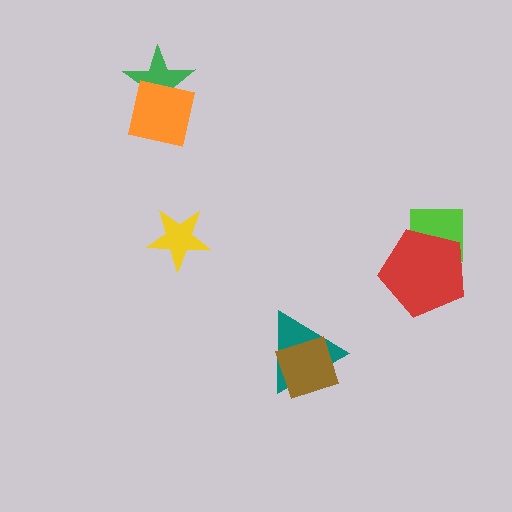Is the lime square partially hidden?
Yes, it is partially covered by another shape.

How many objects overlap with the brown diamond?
1 object overlaps with the brown diamond.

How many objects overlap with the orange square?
1 object overlaps with the orange square.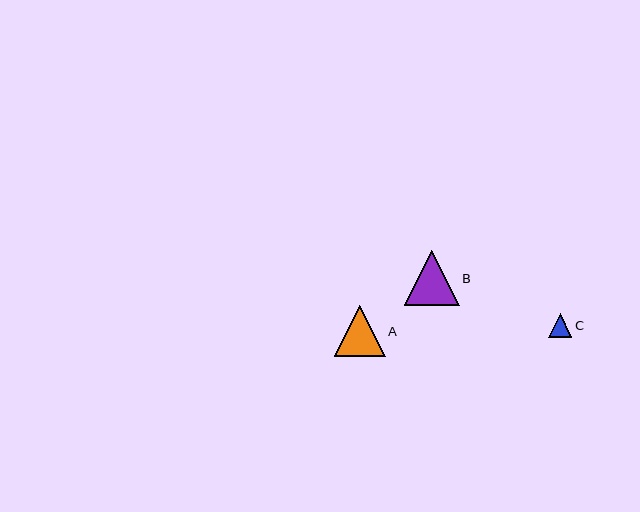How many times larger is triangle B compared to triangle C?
Triangle B is approximately 2.3 times the size of triangle C.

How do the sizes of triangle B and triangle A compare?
Triangle B and triangle A are approximately the same size.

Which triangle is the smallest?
Triangle C is the smallest with a size of approximately 24 pixels.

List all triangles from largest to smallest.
From largest to smallest: B, A, C.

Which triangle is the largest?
Triangle B is the largest with a size of approximately 55 pixels.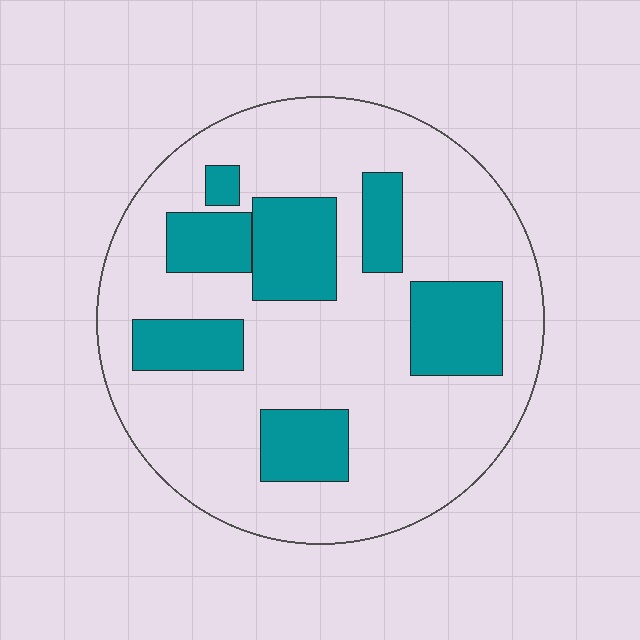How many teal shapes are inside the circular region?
7.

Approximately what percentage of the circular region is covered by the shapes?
Approximately 25%.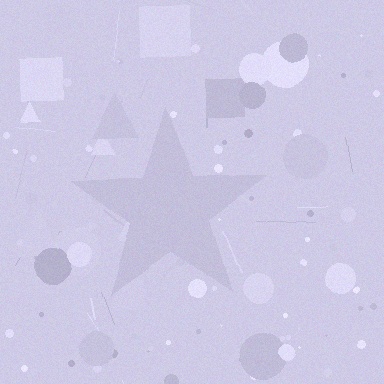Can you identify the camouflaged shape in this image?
The camouflaged shape is a star.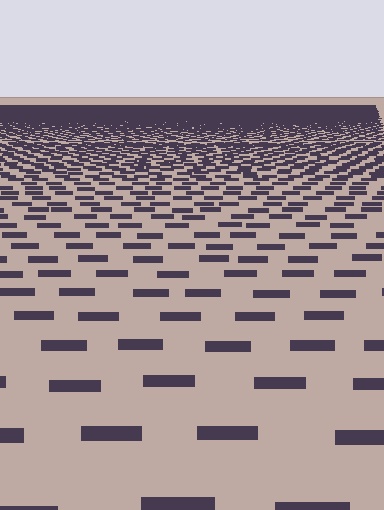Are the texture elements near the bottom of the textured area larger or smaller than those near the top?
Larger. Near the bottom, elements are closer to the viewer and appear at a bigger on-screen size.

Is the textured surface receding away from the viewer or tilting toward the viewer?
The surface is receding away from the viewer. Texture elements get smaller and denser toward the top.